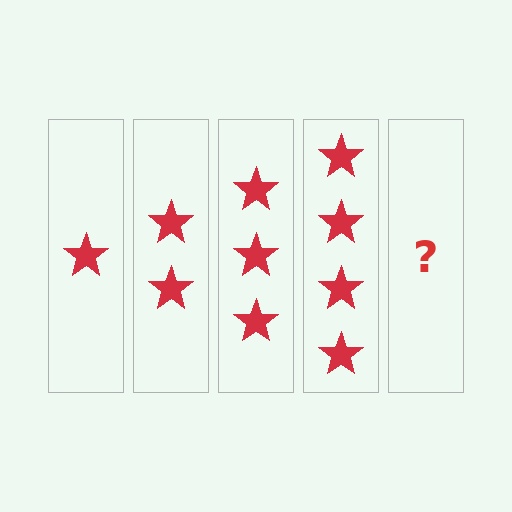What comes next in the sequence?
The next element should be 5 stars.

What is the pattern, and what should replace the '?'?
The pattern is that each step adds one more star. The '?' should be 5 stars.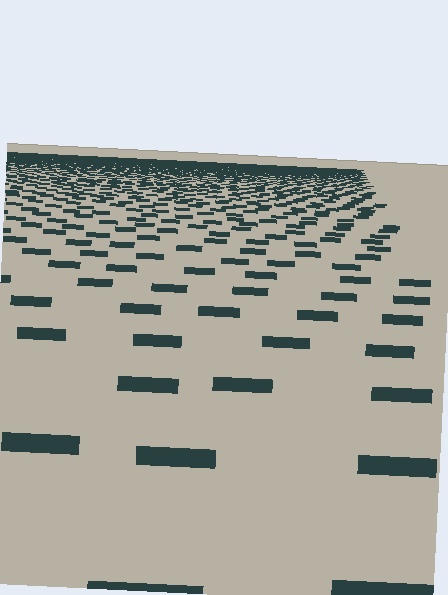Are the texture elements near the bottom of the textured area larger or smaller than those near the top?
Larger. Near the bottom, elements are closer to the viewer and appear at a bigger on-screen size.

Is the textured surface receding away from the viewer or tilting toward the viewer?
The surface is receding away from the viewer. Texture elements get smaller and denser toward the top.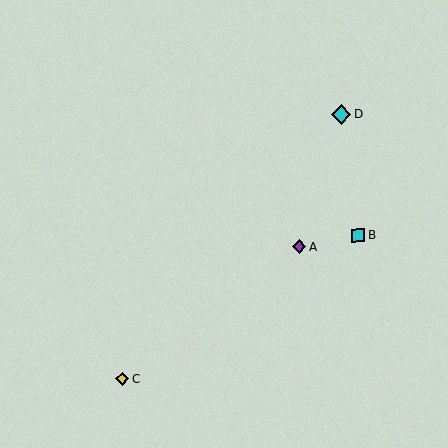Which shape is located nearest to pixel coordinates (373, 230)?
The cyan square (labeled B) at (358, 235) is nearest to that location.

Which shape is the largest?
The cyan diamond (labeled D) is the largest.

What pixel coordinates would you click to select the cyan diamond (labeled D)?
Click at (341, 114) to select the cyan diamond D.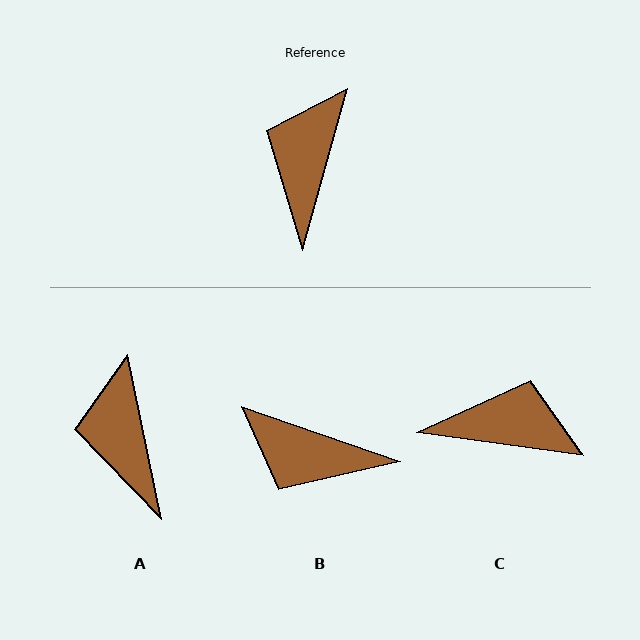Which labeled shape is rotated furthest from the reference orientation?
B, about 86 degrees away.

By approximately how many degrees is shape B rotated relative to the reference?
Approximately 86 degrees counter-clockwise.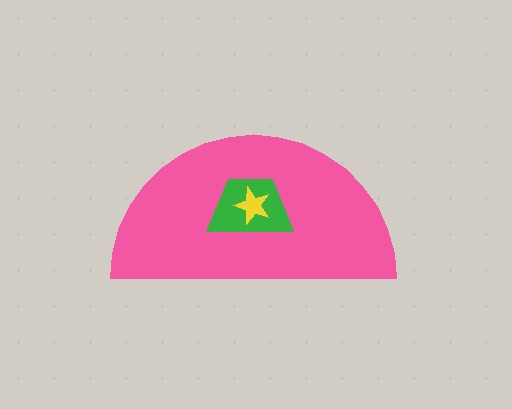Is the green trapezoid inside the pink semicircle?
Yes.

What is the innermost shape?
The yellow star.